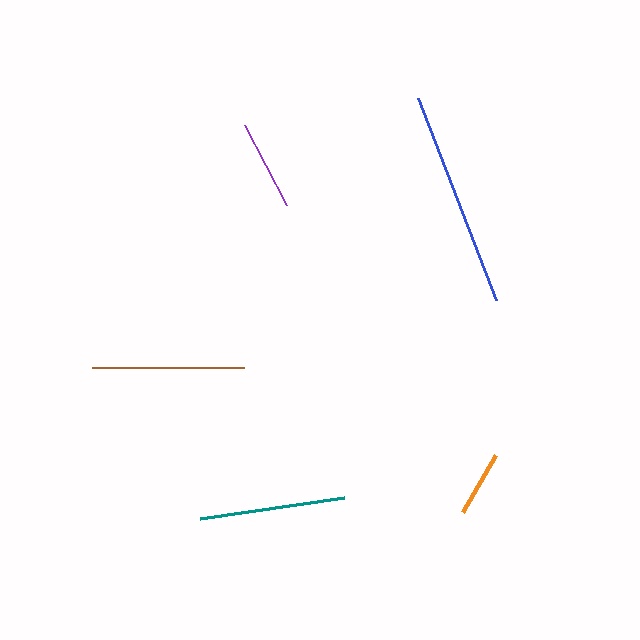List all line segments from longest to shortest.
From longest to shortest: blue, brown, teal, purple, orange.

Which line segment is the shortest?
The orange line is the shortest at approximately 66 pixels.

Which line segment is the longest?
The blue line is the longest at approximately 216 pixels.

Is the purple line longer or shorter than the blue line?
The blue line is longer than the purple line.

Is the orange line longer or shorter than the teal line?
The teal line is longer than the orange line.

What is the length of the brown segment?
The brown segment is approximately 152 pixels long.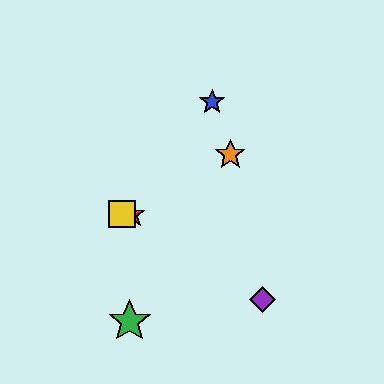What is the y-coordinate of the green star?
The green star is at y≈321.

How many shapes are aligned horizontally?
2 shapes (the red star, the yellow square) are aligned horizontally.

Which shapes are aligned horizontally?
The red star, the yellow square are aligned horizontally.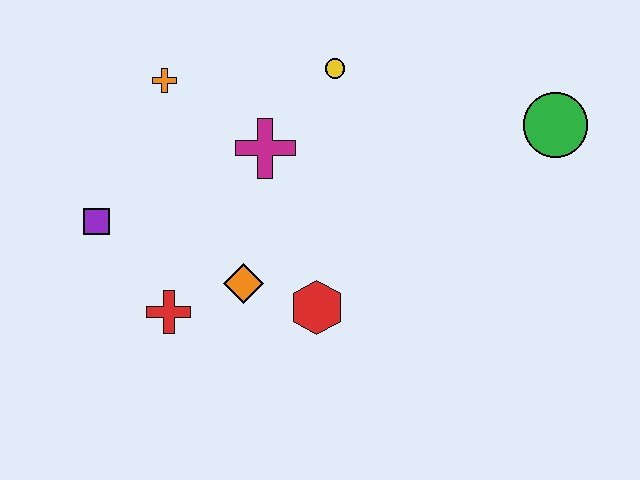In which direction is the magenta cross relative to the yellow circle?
The magenta cross is below the yellow circle.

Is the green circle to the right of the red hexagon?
Yes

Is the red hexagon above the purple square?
No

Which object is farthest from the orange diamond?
The green circle is farthest from the orange diamond.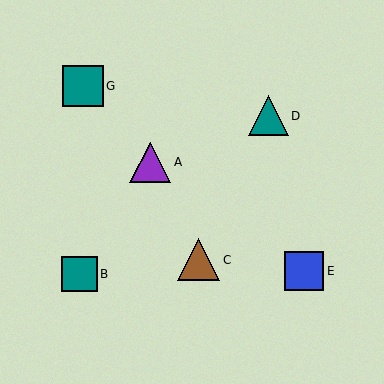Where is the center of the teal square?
The center of the teal square is at (80, 274).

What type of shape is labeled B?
Shape B is a teal square.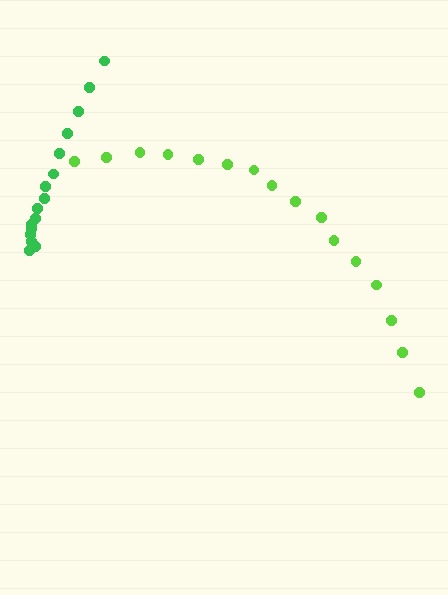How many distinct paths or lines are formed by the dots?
There are 2 distinct paths.